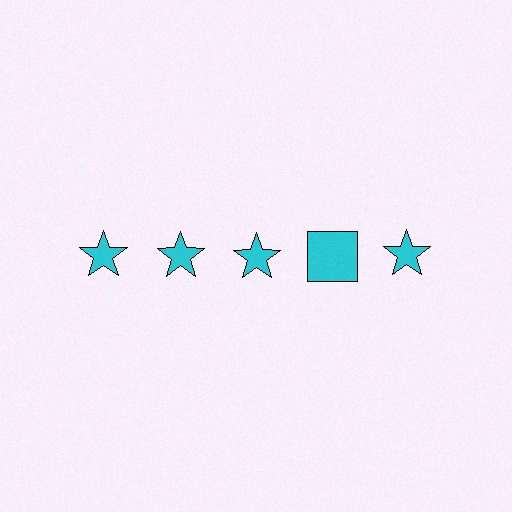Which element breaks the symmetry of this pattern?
The cyan square in the top row, second from right column breaks the symmetry. All other shapes are cyan stars.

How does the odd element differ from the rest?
It has a different shape: square instead of star.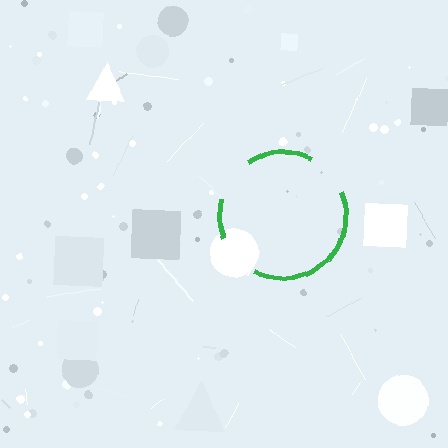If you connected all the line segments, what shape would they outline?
They would outline a circle.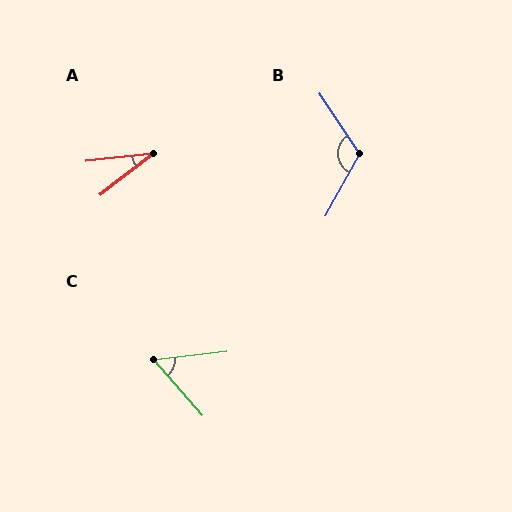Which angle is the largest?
B, at approximately 118 degrees.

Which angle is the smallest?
A, at approximately 31 degrees.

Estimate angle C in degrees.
Approximately 56 degrees.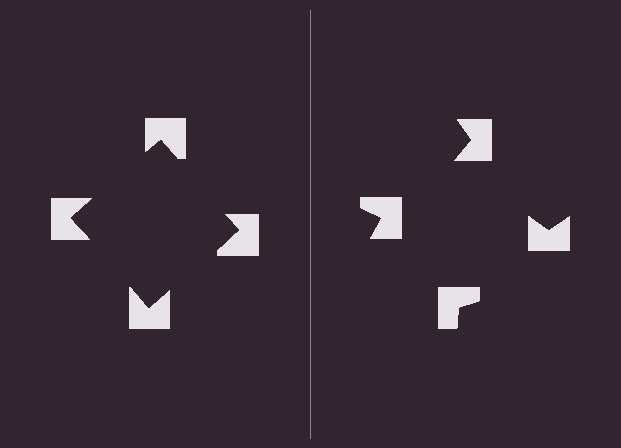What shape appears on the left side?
An illusory square.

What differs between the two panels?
The notched squares are positioned identically on both sides; only the wedge orientations differ. On the left they align to a square; on the right they are misaligned.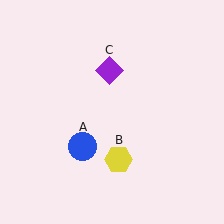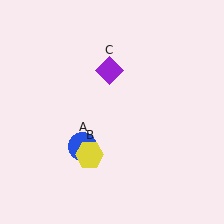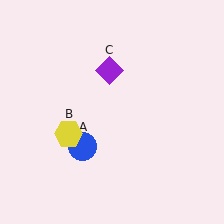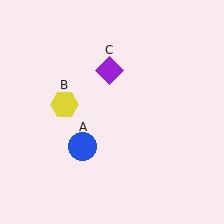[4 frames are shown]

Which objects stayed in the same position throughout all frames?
Blue circle (object A) and purple diamond (object C) remained stationary.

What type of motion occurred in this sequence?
The yellow hexagon (object B) rotated clockwise around the center of the scene.